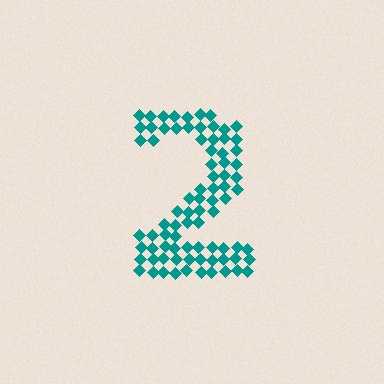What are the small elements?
The small elements are diamonds.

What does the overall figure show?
The overall figure shows the digit 2.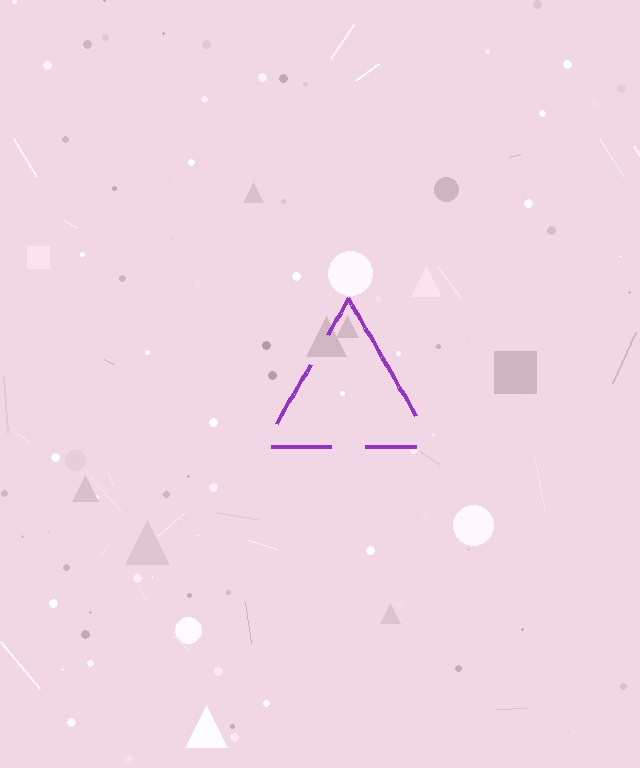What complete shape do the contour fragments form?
The contour fragments form a triangle.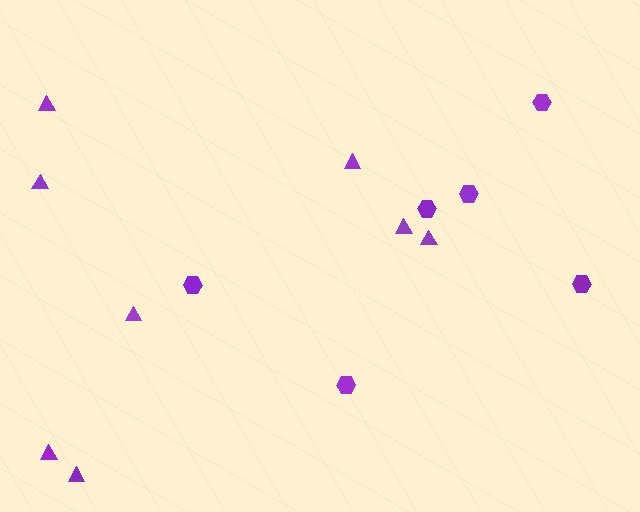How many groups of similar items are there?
There are 2 groups: one group of triangles (8) and one group of hexagons (6).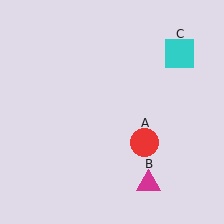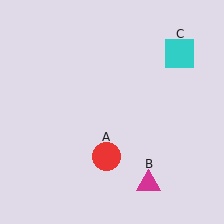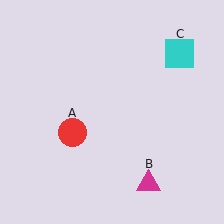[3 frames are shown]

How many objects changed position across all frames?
1 object changed position: red circle (object A).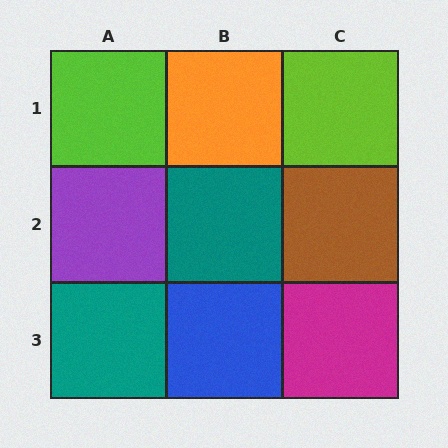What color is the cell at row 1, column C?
Lime.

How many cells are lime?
2 cells are lime.